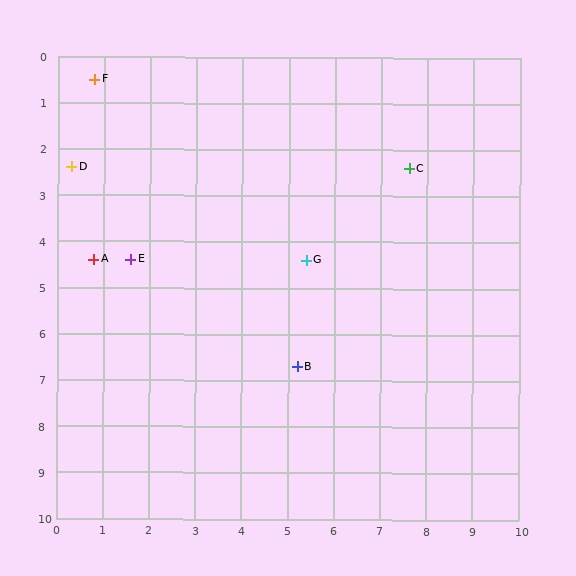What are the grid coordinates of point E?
Point E is at approximately (1.6, 4.4).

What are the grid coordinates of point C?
Point C is at approximately (7.6, 2.4).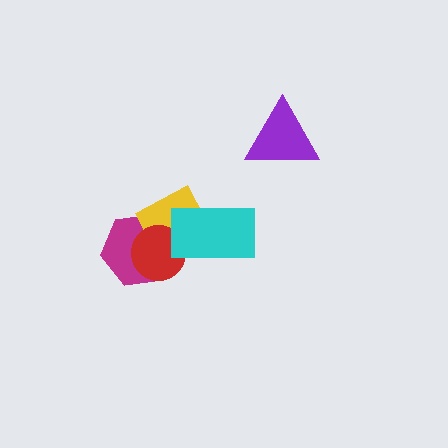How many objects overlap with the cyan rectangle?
2 objects overlap with the cyan rectangle.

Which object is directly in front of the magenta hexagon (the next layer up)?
The yellow diamond is directly in front of the magenta hexagon.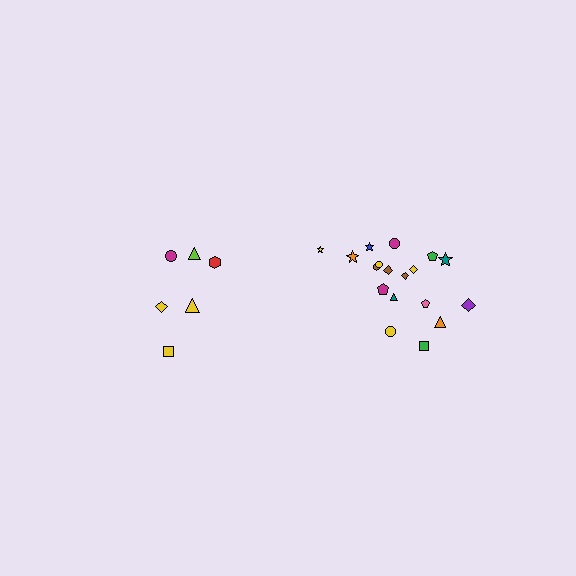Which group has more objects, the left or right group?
The right group.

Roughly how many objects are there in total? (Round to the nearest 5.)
Roughly 25 objects in total.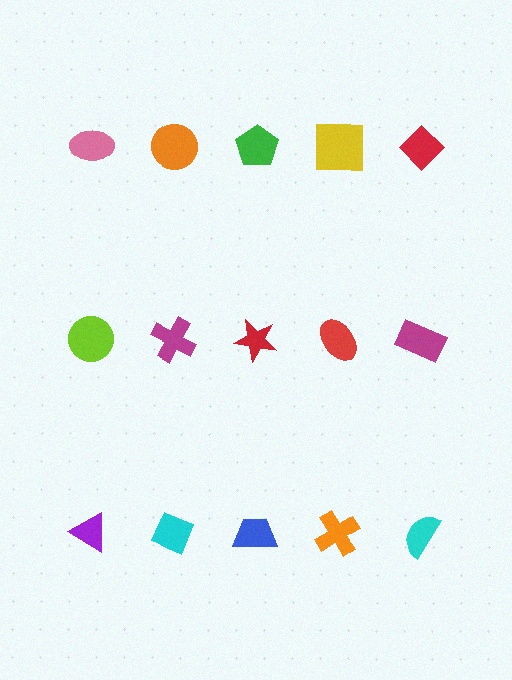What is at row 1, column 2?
An orange circle.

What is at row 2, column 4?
A red ellipse.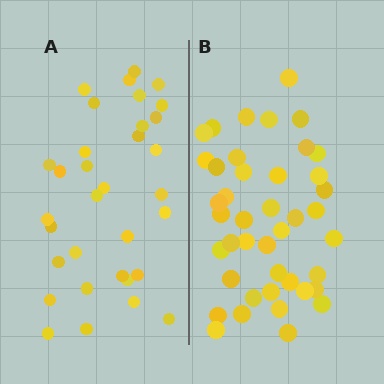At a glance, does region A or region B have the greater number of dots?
Region B (the right region) has more dots.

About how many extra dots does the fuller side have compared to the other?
Region B has roughly 8 or so more dots than region A.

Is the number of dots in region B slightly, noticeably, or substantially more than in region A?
Region B has noticeably more, but not dramatically so. The ratio is roughly 1.3 to 1.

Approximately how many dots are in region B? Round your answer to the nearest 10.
About 40 dots. (The exact count is 42, which rounds to 40.)